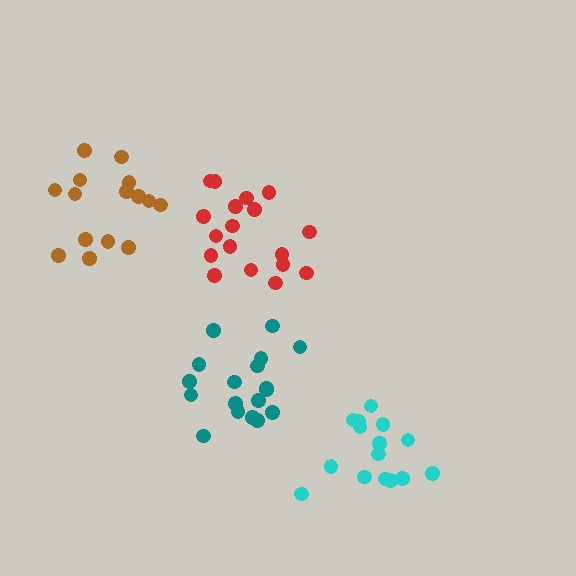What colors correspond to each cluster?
The clusters are colored: cyan, brown, teal, red.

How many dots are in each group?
Group 1: 15 dots, Group 2: 15 dots, Group 3: 18 dots, Group 4: 18 dots (66 total).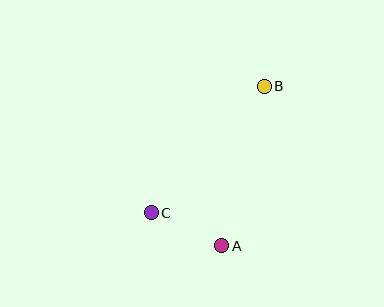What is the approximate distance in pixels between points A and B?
The distance between A and B is approximately 165 pixels.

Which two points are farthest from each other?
Points B and C are farthest from each other.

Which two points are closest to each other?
Points A and C are closest to each other.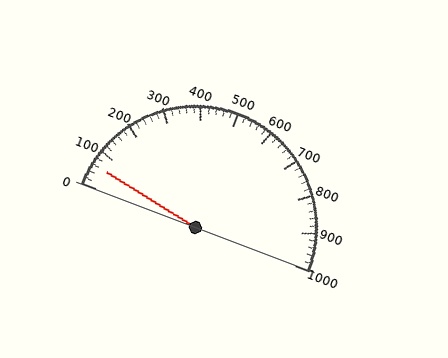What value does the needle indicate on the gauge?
The needle indicates approximately 60.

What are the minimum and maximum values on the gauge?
The gauge ranges from 0 to 1000.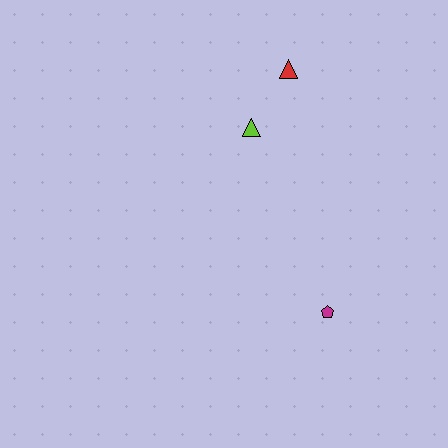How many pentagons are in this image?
There is 1 pentagon.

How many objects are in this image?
There are 3 objects.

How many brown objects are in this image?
There are no brown objects.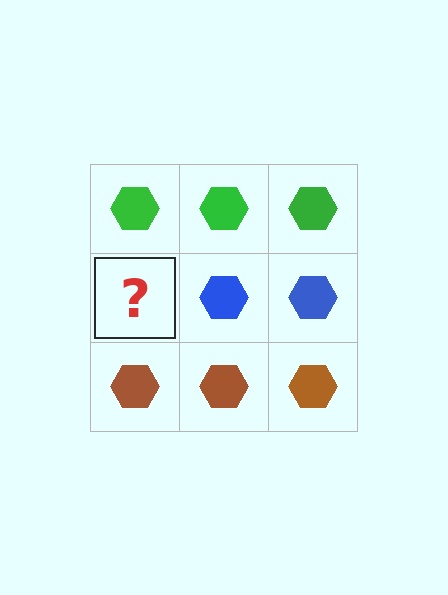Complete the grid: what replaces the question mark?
The question mark should be replaced with a blue hexagon.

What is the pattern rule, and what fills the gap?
The rule is that each row has a consistent color. The gap should be filled with a blue hexagon.